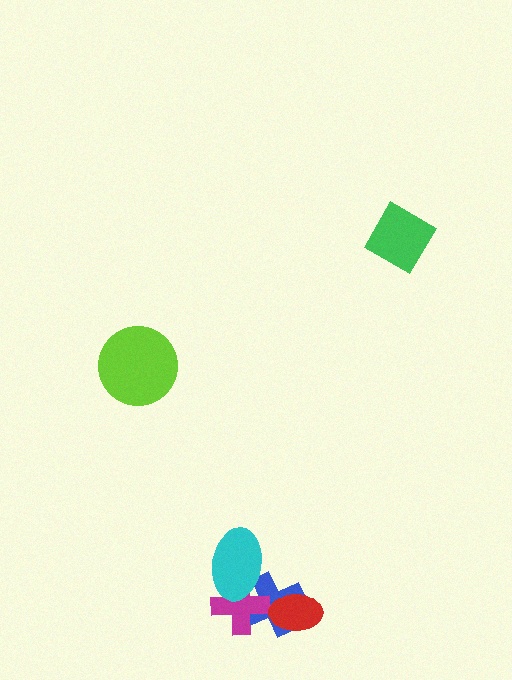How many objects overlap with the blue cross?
3 objects overlap with the blue cross.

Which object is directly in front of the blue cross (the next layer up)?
The magenta cross is directly in front of the blue cross.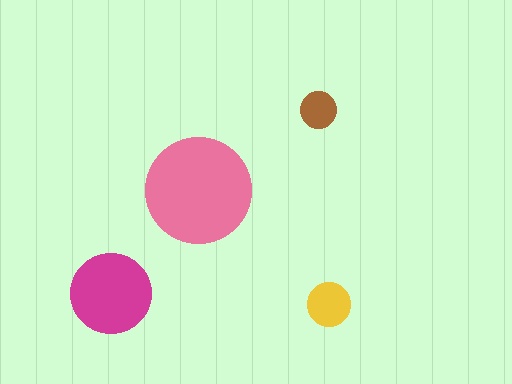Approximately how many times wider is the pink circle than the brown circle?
About 3 times wider.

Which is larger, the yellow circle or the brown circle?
The yellow one.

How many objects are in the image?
There are 4 objects in the image.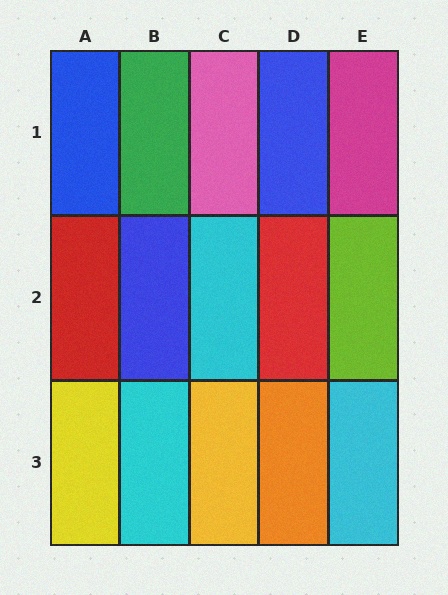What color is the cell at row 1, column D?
Blue.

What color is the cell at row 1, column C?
Pink.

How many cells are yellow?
2 cells are yellow.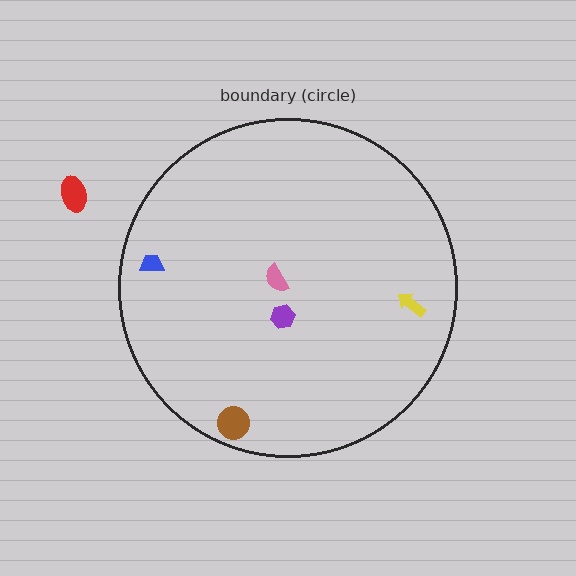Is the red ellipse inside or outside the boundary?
Outside.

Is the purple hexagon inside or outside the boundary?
Inside.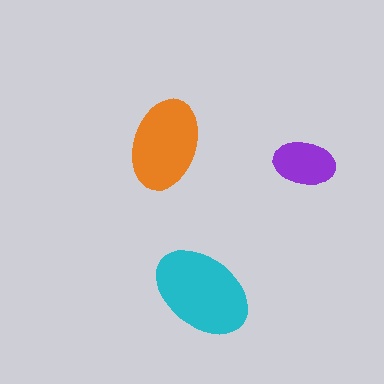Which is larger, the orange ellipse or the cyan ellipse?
The cyan one.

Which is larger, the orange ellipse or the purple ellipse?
The orange one.